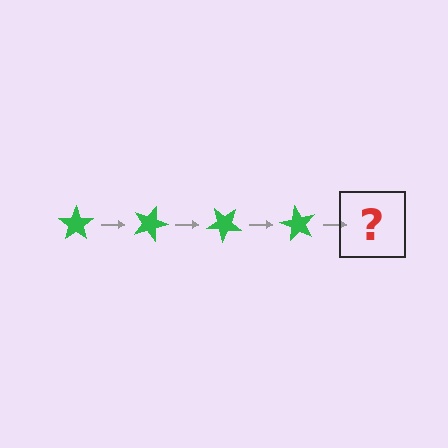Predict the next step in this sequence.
The next step is a green star rotated 80 degrees.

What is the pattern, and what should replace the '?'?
The pattern is that the star rotates 20 degrees each step. The '?' should be a green star rotated 80 degrees.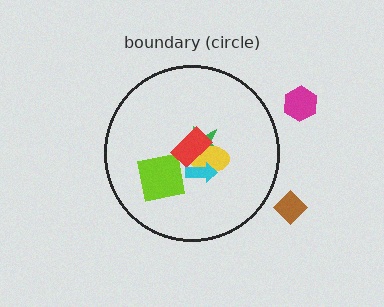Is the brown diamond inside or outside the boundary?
Outside.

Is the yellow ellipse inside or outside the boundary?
Inside.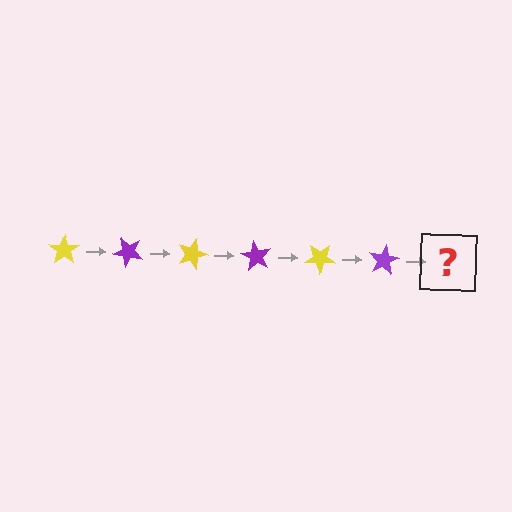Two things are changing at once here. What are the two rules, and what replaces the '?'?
The two rules are that it rotates 45 degrees each step and the color cycles through yellow and purple. The '?' should be a yellow star, rotated 270 degrees from the start.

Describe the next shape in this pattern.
It should be a yellow star, rotated 270 degrees from the start.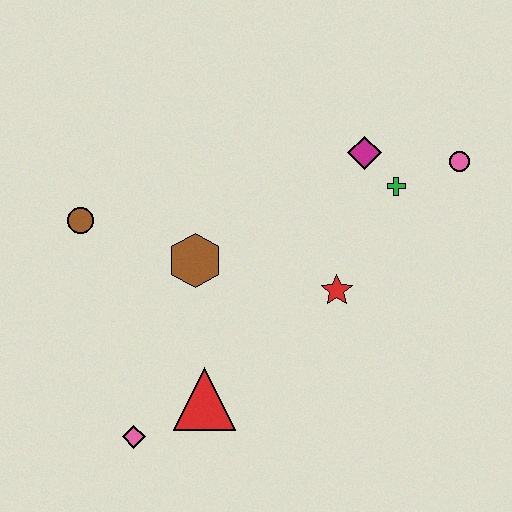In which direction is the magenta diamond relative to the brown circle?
The magenta diamond is to the right of the brown circle.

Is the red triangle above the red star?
No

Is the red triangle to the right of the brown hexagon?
Yes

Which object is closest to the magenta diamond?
The green cross is closest to the magenta diamond.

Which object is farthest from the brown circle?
The pink circle is farthest from the brown circle.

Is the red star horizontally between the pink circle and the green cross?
No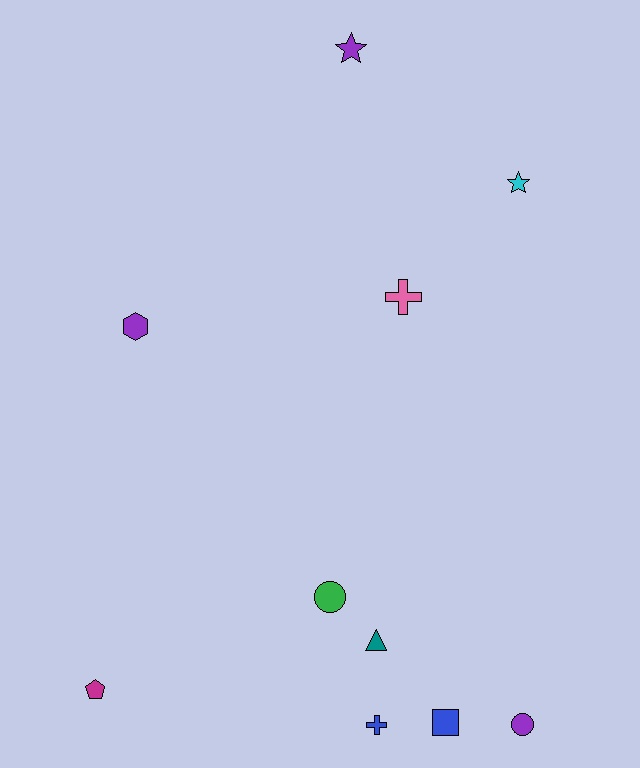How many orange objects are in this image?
There are no orange objects.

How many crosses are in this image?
There are 2 crosses.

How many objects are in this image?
There are 10 objects.